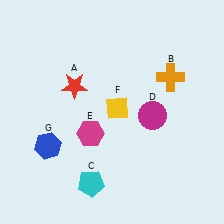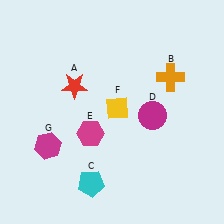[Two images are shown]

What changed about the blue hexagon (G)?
In Image 1, G is blue. In Image 2, it changed to magenta.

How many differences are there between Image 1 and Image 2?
There is 1 difference between the two images.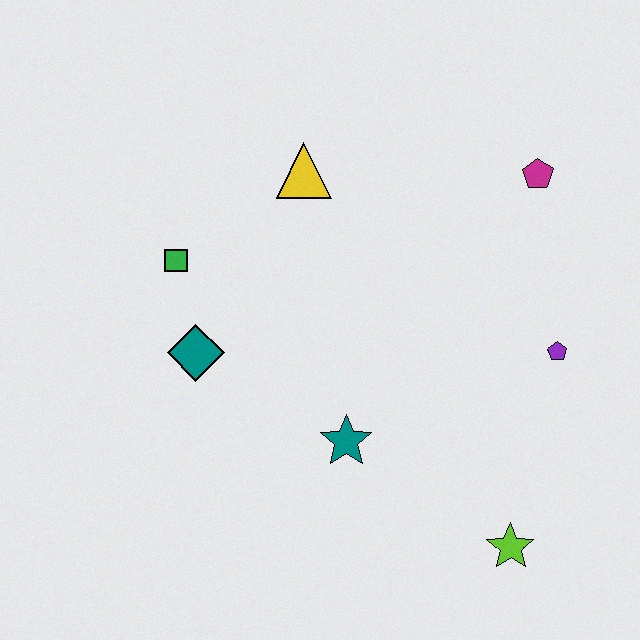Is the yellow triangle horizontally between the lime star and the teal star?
No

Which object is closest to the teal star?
The teal diamond is closest to the teal star.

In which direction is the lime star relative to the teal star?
The lime star is to the right of the teal star.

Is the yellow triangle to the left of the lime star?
Yes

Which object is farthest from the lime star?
The green square is farthest from the lime star.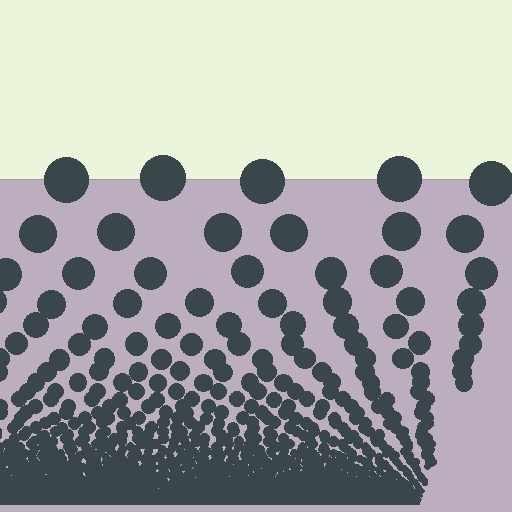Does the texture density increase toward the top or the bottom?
Density increases toward the bottom.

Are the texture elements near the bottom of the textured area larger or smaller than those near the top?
Smaller. The gradient is inverted — elements near the bottom are smaller and denser.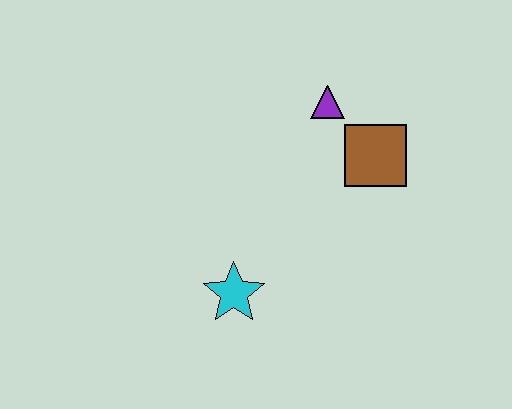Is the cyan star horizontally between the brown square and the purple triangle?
No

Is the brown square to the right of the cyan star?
Yes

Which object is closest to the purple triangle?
The brown square is closest to the purple triangle.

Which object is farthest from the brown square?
The cyan star is farthest from the brown square.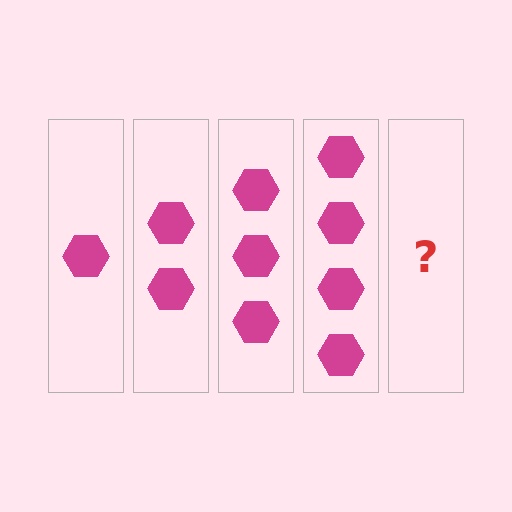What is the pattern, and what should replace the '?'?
The pattern is that each step adds one more hexagon. The '?' should be 5 hexagons.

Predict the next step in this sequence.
The next step is 5 hexagons.